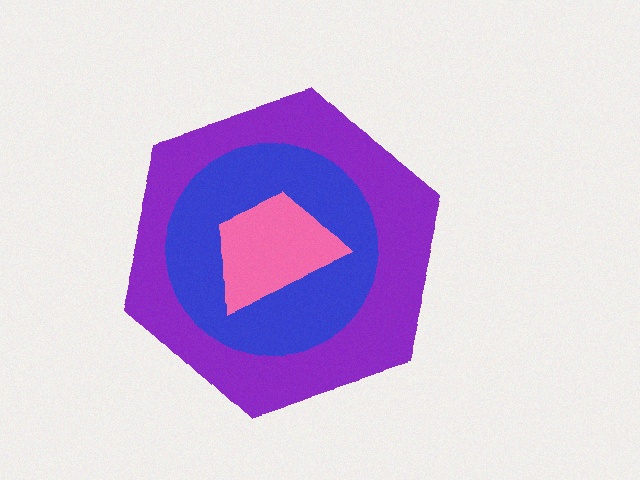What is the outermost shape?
The purple hexagon.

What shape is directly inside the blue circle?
The pink trapezoid.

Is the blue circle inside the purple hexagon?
Yes.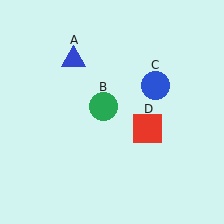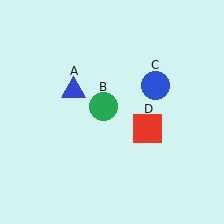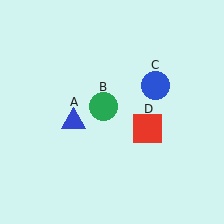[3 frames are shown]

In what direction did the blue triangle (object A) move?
The blue triangle (object A) moved down.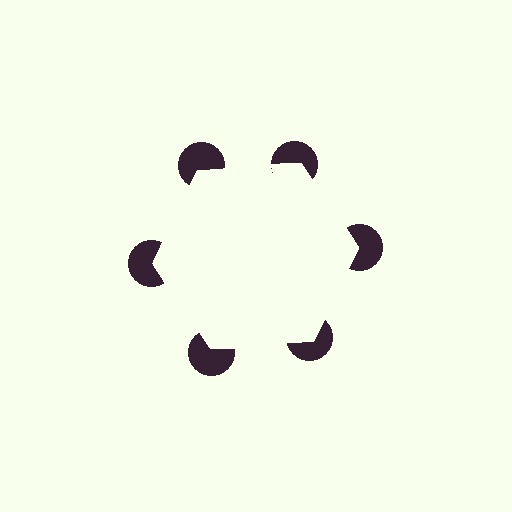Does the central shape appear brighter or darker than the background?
It typically appears slightly brighter than the background, even though no actual brightness change is drawn.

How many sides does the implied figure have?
6 sides.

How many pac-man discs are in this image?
There are 6 — one at each vertex of the illusory hexagon.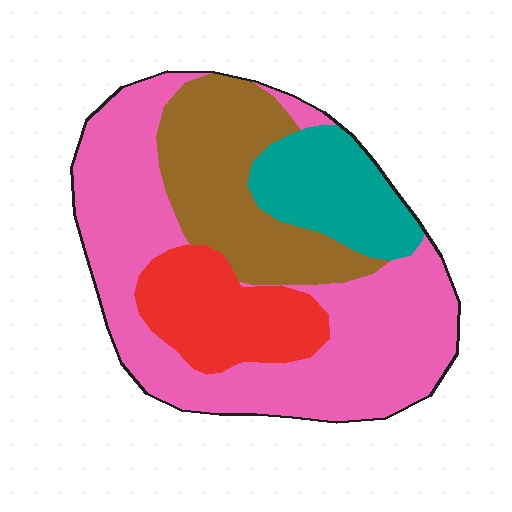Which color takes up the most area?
Pink, at roughly 50%.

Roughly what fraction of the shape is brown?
Brown takes up less than a quarter of the shape.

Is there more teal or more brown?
Brown.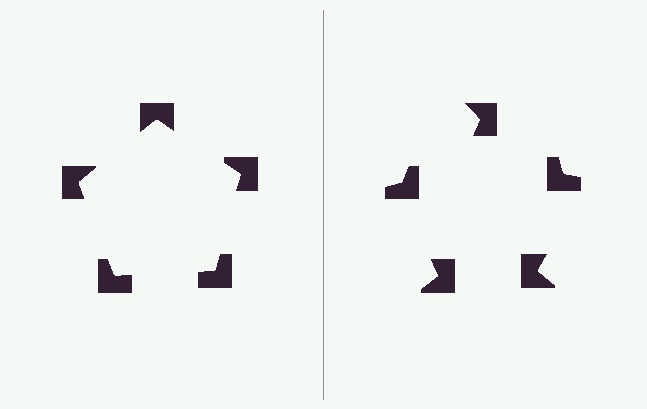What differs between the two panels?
The notched squares are positioned identically on both sides; only the wedge orientations differ. On the left they align to a pentagon; on the right they are misaligned.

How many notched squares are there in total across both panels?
10 — 5 on each side.